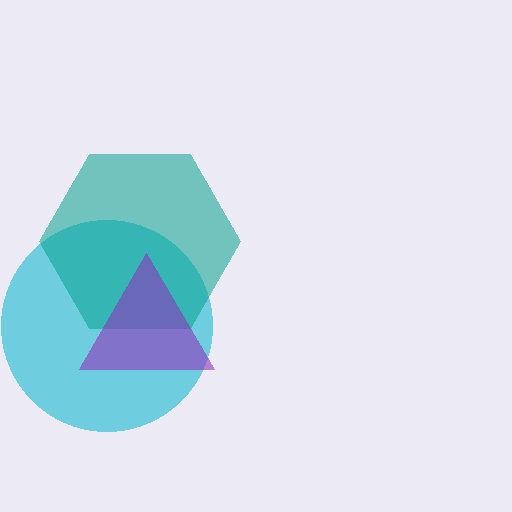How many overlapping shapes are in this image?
There are 3 overlapping shapes in the image.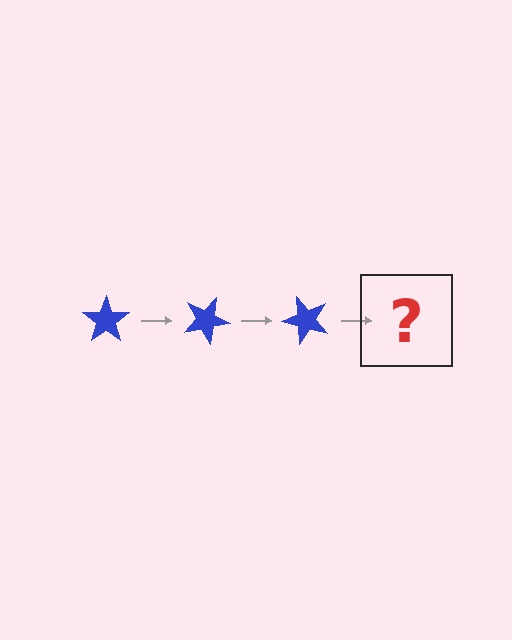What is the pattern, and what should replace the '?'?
The pattern is that the star rotates 25 degrees each step. The '?' should be a blue star rotated 75 degrees.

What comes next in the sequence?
The next element should be a blue star rotated 75 degrees.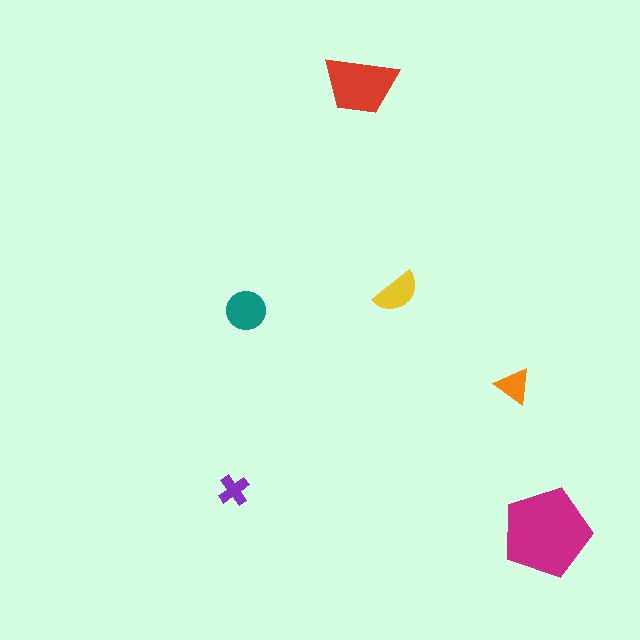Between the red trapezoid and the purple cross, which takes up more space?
The red trapezoid.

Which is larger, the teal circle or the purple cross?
The teal circle.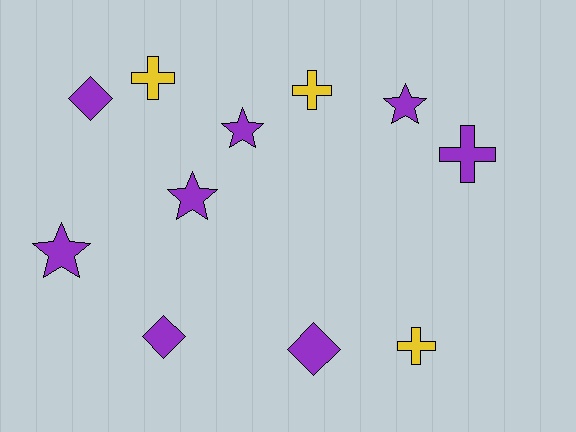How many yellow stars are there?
There are no yellow stars.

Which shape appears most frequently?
Cross, with 4 objects.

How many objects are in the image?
There are 11 objects.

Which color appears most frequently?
Purple, with 8 objects.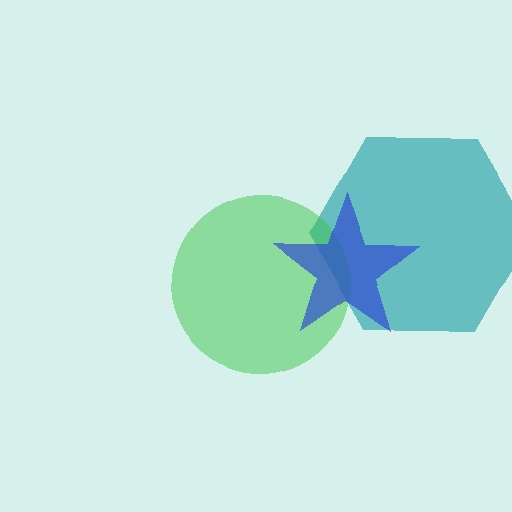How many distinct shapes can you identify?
There are 3 distinct shapes: a teal hexagon, a green circle, a blue star.